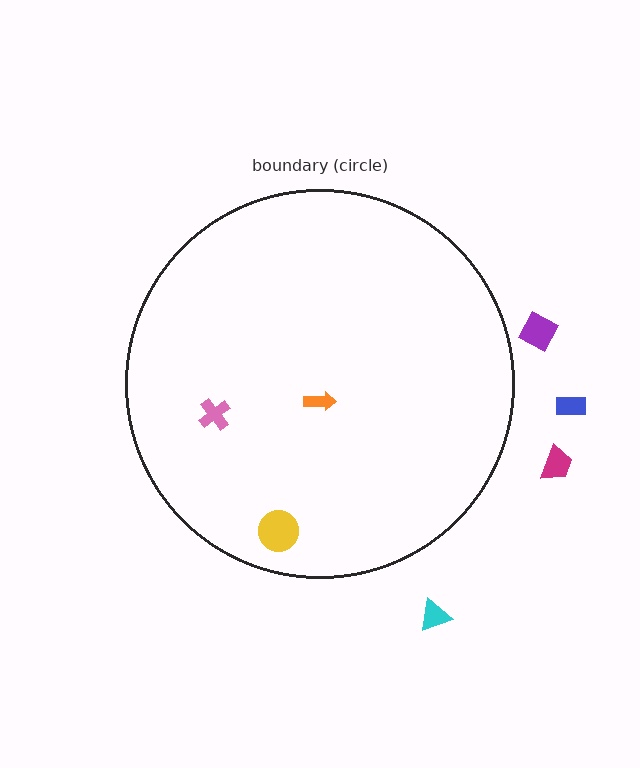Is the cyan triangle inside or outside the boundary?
Outside.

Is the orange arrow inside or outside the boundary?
Inside.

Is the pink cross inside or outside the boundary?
Inside.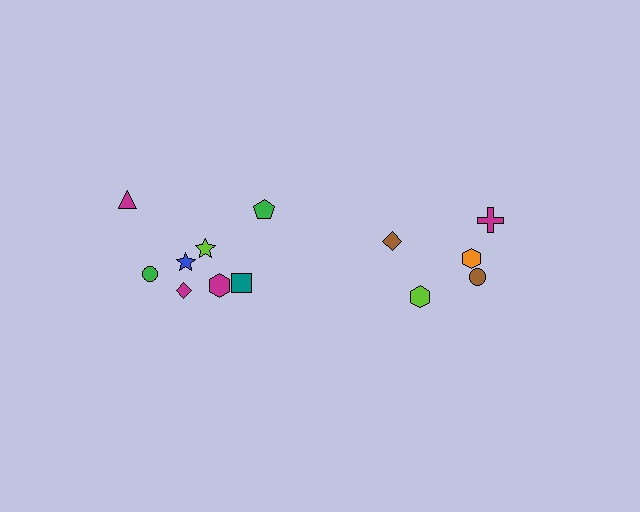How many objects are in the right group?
There are 5 objects.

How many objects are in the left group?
There are 8 objects.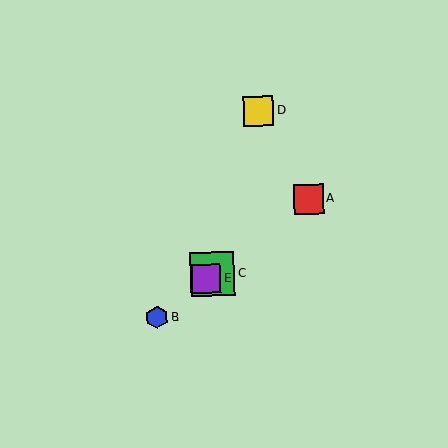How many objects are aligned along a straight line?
4 objects (A, B, C, E) are aligned along a straight line.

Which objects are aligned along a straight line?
Objects A, B, C, E are aligned along a straight line.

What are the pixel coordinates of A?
Object A is at (309, 199).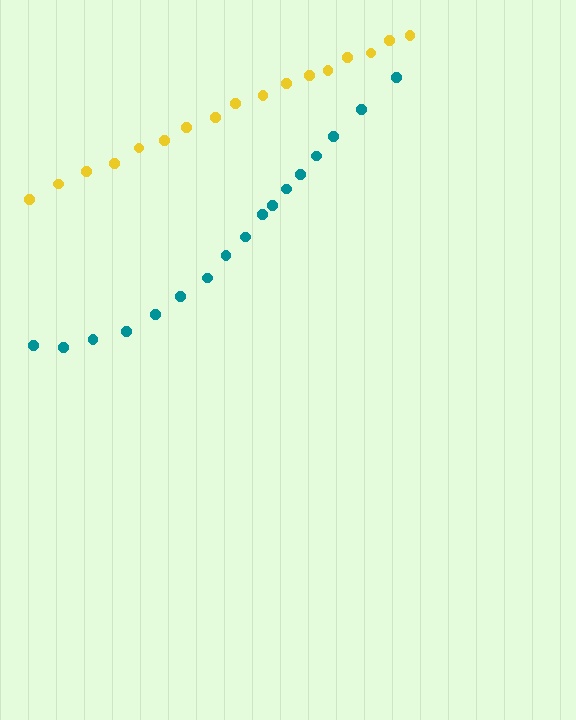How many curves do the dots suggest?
There are 2 distinct paths.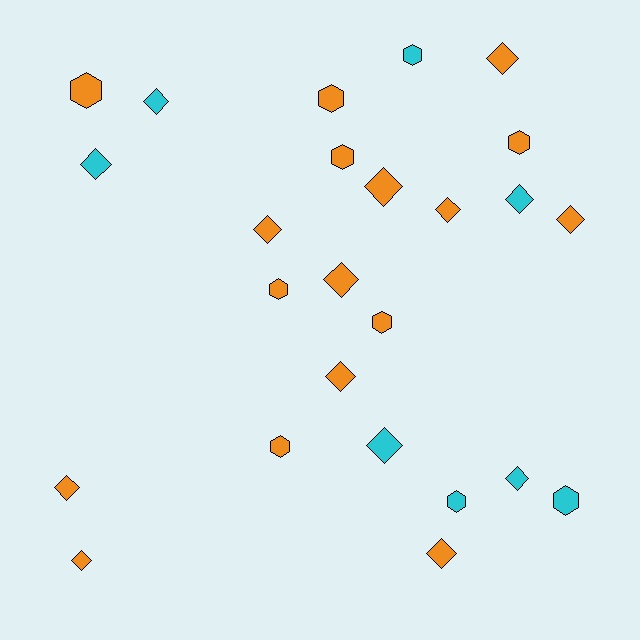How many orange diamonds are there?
There are 10 orange diamonds.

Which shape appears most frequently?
Diamond, with 15 objects.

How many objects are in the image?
There are 25 objects.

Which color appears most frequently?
Orange, with 17 objects.